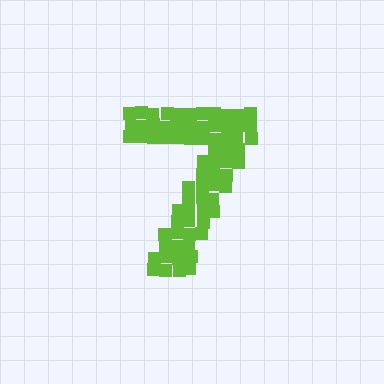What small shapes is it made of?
It is made of small squares.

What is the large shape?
The large shape is the digit 7.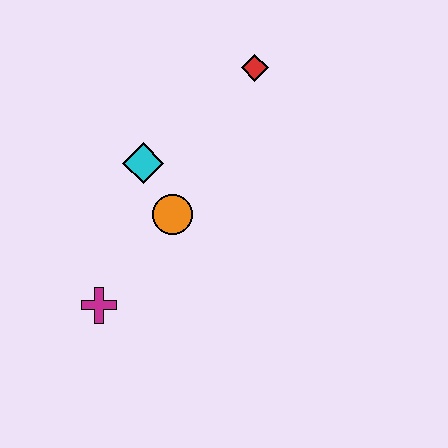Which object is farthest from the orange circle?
The red diamond is farthest from the orange circle.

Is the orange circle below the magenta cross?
No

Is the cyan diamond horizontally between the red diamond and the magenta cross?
Yes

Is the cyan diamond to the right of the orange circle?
No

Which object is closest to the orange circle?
The cyan diamond is closest to the orange circle.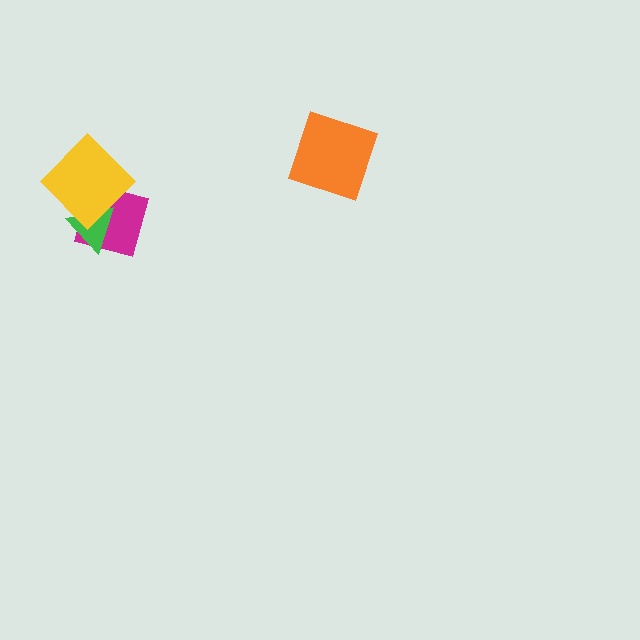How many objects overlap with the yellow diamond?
2 objects overlap with the yellow diamond.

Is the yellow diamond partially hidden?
No, no other shape covers it.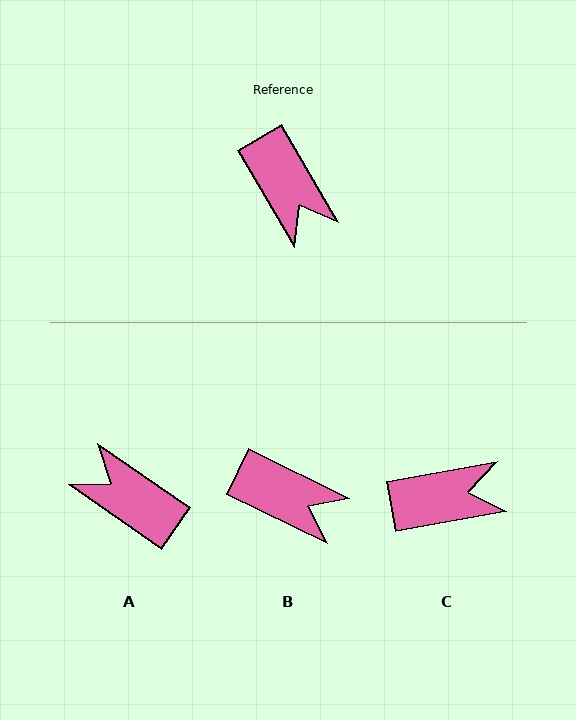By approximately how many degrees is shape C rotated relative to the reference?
Approximately 70 degrees counter-clockwise.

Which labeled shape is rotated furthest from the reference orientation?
A, about 155 degrees away.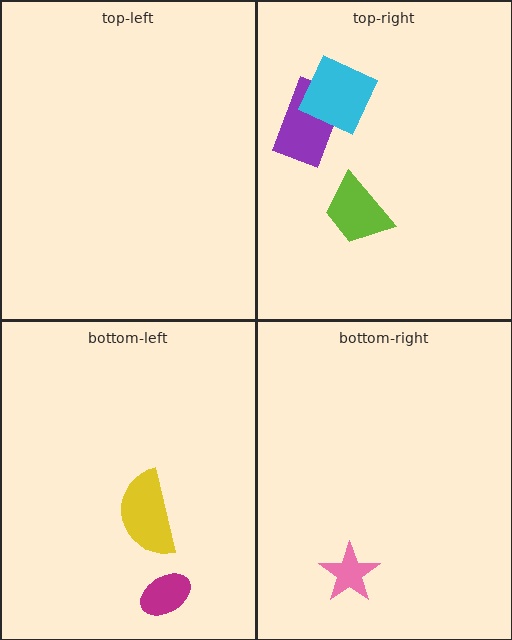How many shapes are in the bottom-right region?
1.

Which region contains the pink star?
The bottom-right region.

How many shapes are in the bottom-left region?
2.